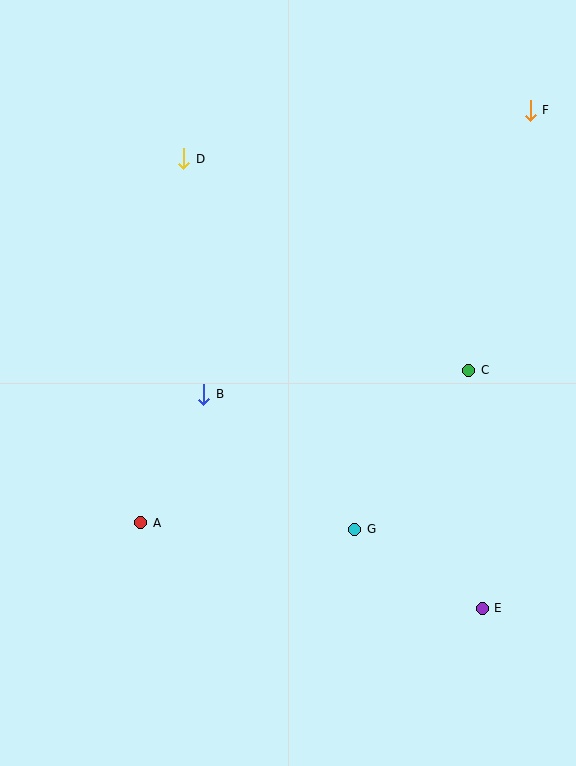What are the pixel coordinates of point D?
Point D is at (184, 159).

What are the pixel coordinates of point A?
Point A is at (141, 523).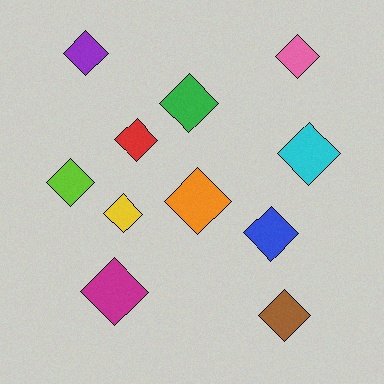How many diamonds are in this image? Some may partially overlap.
There are 11 diamonds.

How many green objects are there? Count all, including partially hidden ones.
There is 1 green object.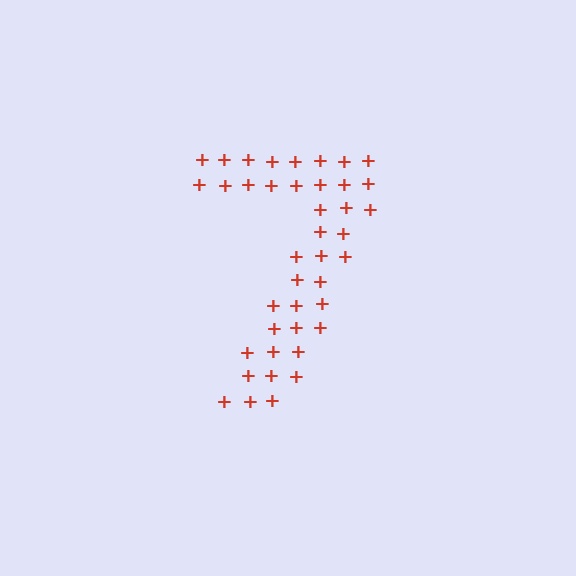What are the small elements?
The small elements are plus signs.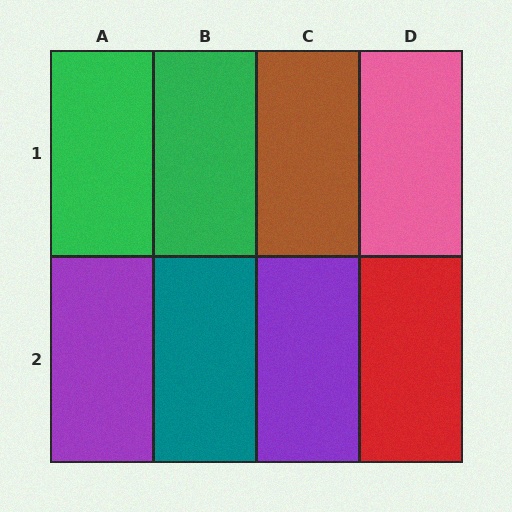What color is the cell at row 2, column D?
Red.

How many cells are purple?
2 cells are purple.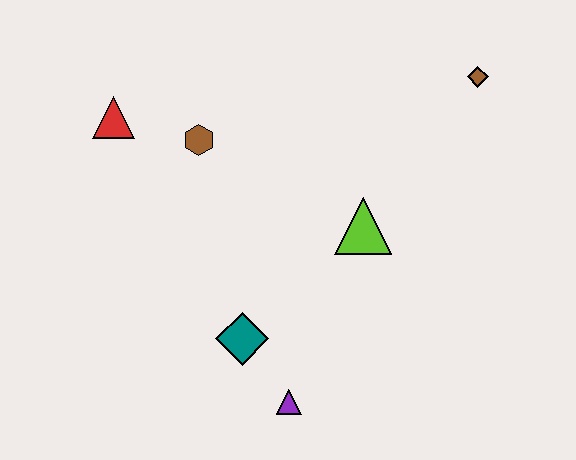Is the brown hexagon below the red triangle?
Yes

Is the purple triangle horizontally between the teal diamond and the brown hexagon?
No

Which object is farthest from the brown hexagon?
The brown diamond is farthest from the brown hexagon.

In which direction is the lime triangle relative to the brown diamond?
The lime triangle is below the brown diamond.